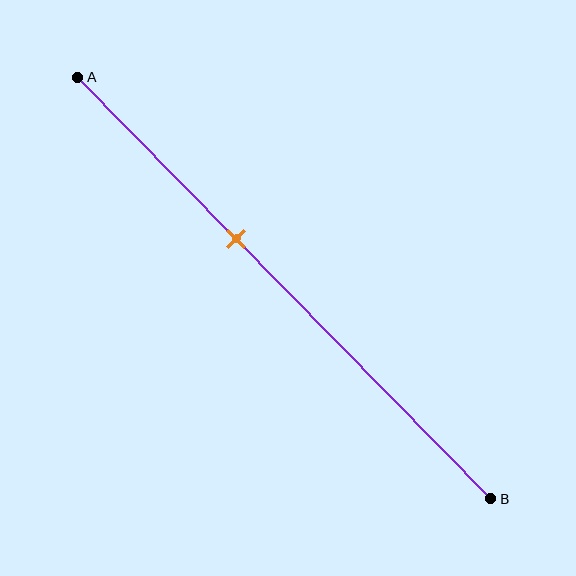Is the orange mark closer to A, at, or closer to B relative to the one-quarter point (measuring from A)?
The orange mark is closer to point B than the one-quarter point of segment AB.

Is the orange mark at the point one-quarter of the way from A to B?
No, the mark is at about 40% from A, not at the 25% one-quarter point.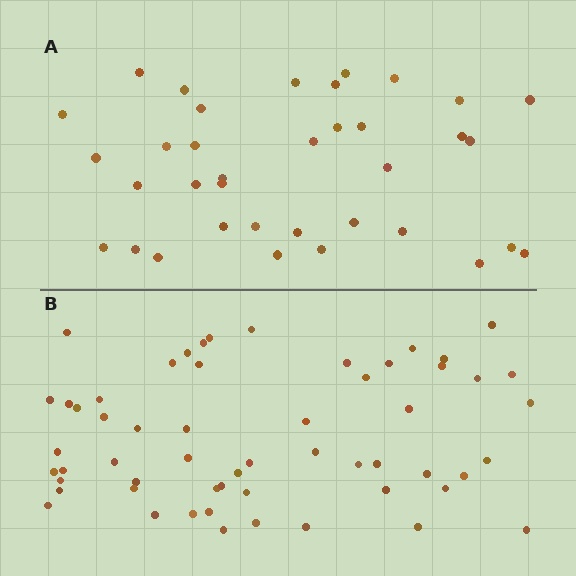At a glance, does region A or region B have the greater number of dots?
Region B (the bottom region) has more dots.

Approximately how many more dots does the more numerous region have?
Region B has approximately 20 more dots than region A.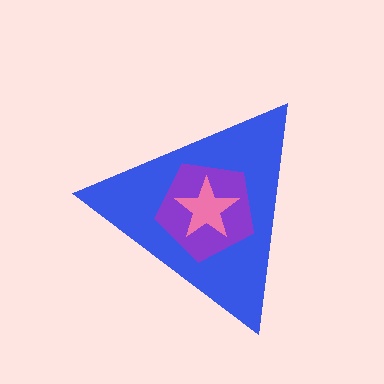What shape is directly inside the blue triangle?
The purple pentagon.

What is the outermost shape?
The blue triangle.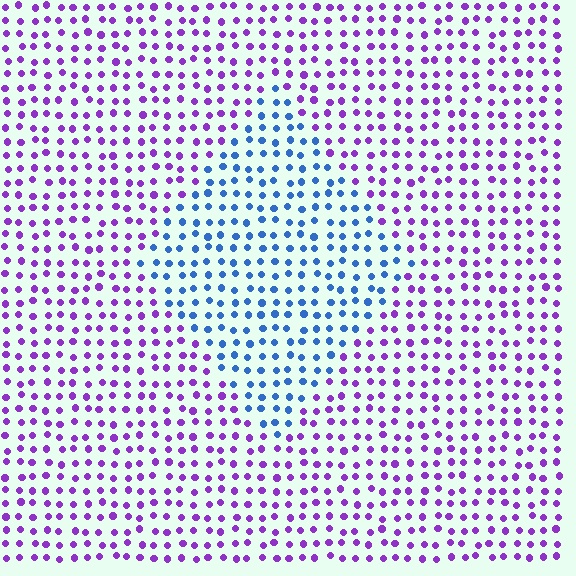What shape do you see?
I see a diamond.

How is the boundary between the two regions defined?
The boundary is defined purely by a slight shift in hue (about 62 degrees). Spacing, size, and orientation are identical on both sides.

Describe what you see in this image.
The image is filled with small purple elements in a uniform arrangement. A diamond-shaped region is visible where the elements are tinted to a slightly different hue, forming a subtle color boundary.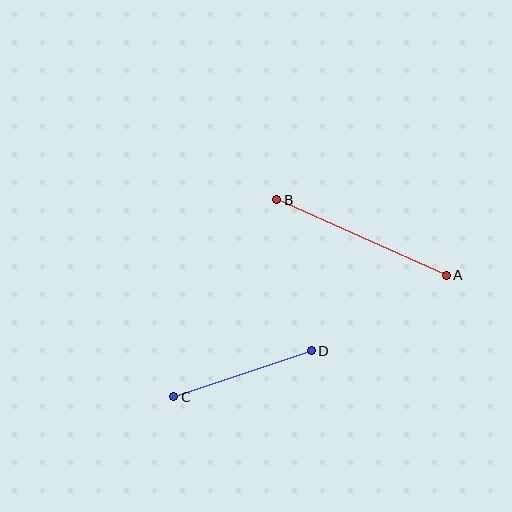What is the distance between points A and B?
The distance is approximately 186 pixels.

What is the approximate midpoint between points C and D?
The midpoint is at approximately (242, 374) pixels.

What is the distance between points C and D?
The distance is approximately 145 pixels.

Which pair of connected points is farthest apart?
Points A and B are farthest apart.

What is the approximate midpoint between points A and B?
The midpoint is at approximately (361, 238) pixels.